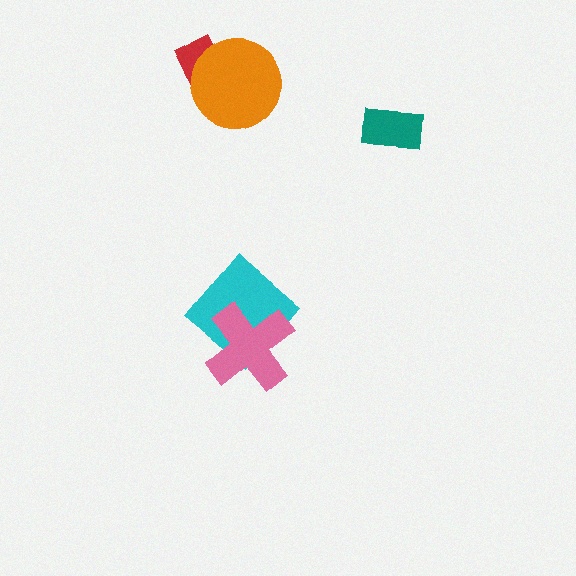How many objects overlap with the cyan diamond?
1 object overlaps with the cyan diamond.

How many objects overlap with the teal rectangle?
0 objects overlap with the teal rectangle.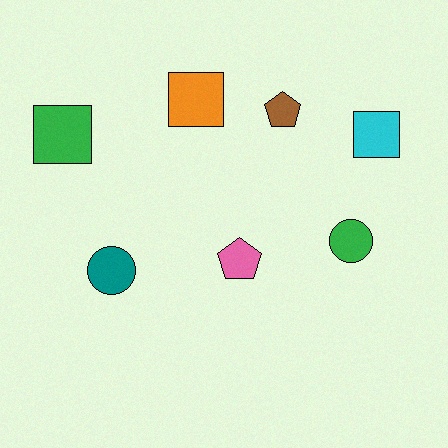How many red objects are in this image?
There are no red objects.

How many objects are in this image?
There are 7 objects.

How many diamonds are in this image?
There are no diamonds.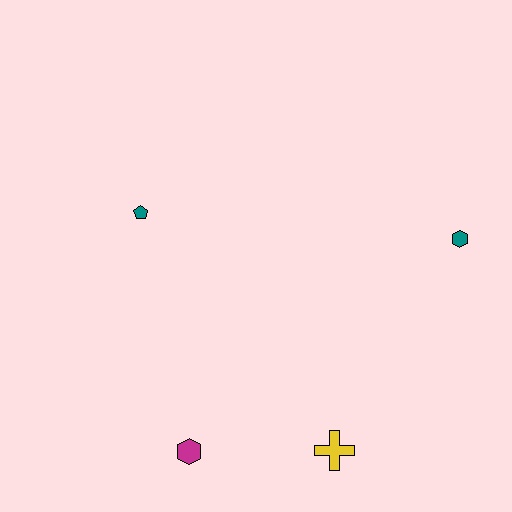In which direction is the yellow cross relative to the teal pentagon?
The yellow cross is below the teal pentagon.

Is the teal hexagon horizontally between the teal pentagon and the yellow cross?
No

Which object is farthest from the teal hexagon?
The magenta hexagon is farthest from the teal hexagon.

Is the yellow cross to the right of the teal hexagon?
No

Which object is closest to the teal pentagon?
The magenta hexagon is closest to the teal pentagon.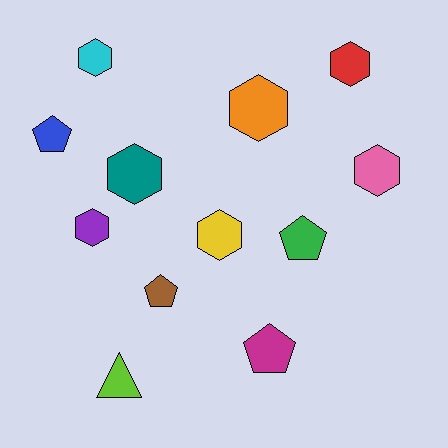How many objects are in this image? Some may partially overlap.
There are 12 objects.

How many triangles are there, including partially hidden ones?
There is 1 triangle.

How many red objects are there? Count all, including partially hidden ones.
There is 1 red object.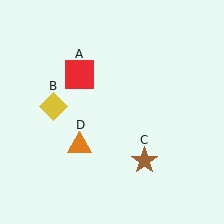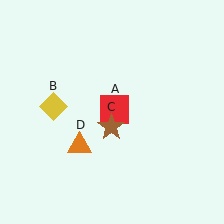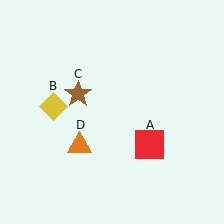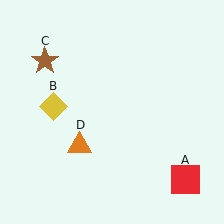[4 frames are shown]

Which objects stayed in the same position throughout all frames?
Yellow diamond (object B) and orange triangle (object D) remained stationary.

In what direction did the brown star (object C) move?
The brown star (object C) moved up and to the left.